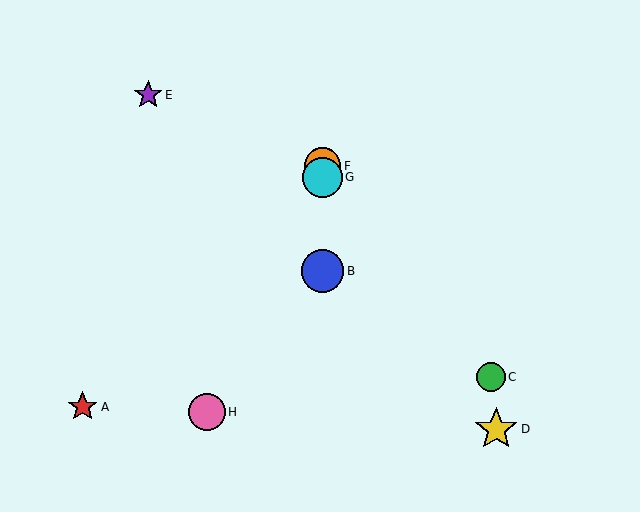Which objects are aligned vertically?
Objects B, F, G are aligned vertically.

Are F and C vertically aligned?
No, F is at x≈323 and C is at x≈491.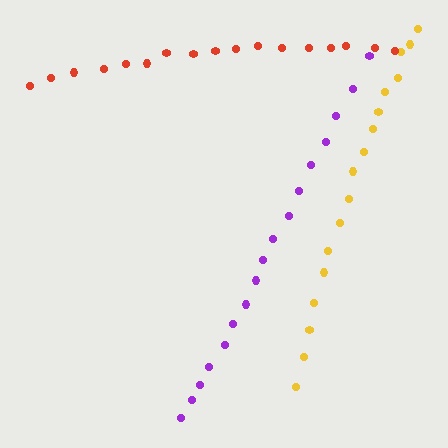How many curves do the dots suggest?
There are 3 distinct paths.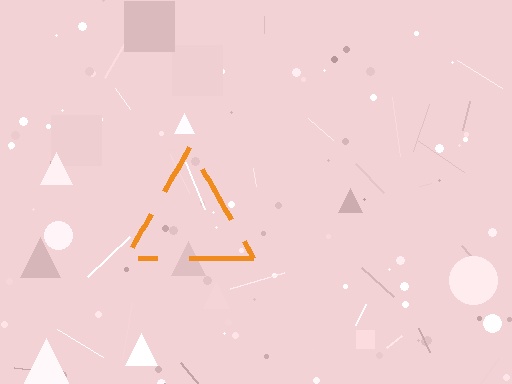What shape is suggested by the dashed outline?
The dashed outline suggests a triangle.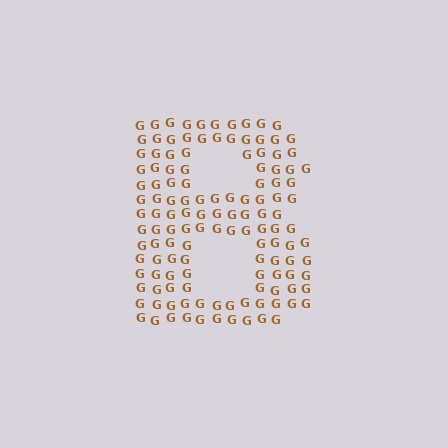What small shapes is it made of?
It is made of small letter G's.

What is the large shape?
The large shape is the letter B.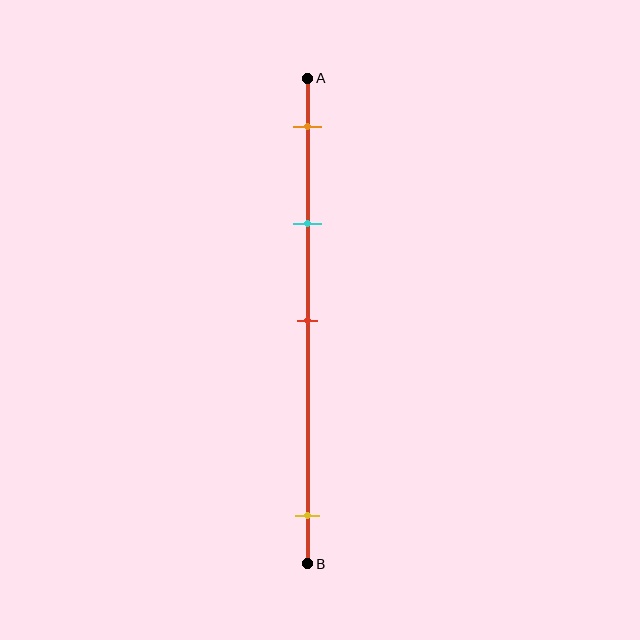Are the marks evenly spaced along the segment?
No, the marks are not evenly spaced.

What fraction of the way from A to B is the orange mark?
The orange mark is approximately 10% (0.1) of the way from A to B.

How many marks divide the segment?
There are 4 marks dividing the segment.